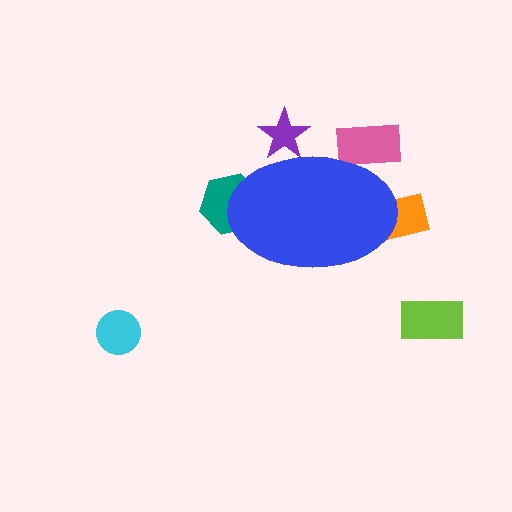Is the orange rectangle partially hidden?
Yes, the orange rectangle is partially hidden behind the blue ellipse.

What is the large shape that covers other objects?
A blue ellipse.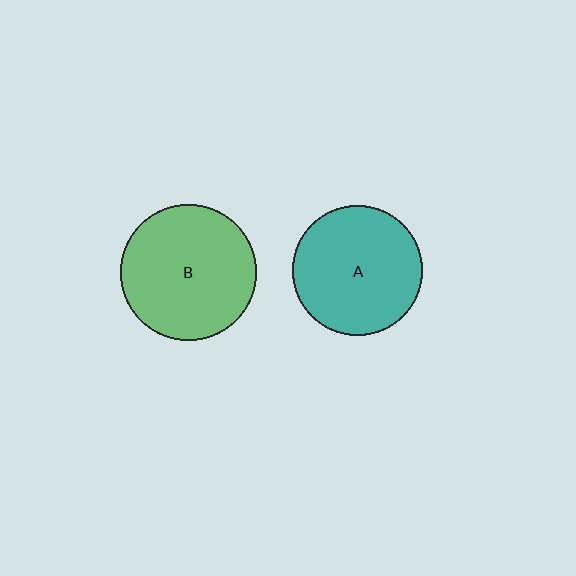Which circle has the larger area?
Circle B (green).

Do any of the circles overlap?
No, none of the circles overlap.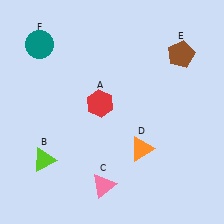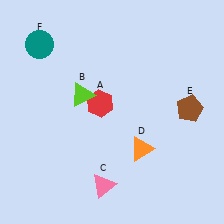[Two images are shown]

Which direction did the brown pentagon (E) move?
The brown pentagon (E) moved down.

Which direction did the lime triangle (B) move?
The lime triangle (B) moved up.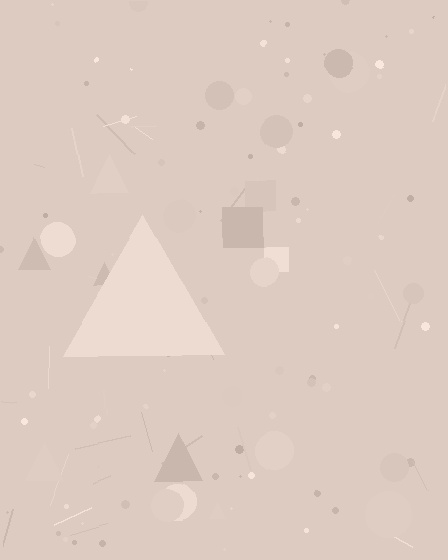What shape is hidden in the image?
A triangle is hidden in the image.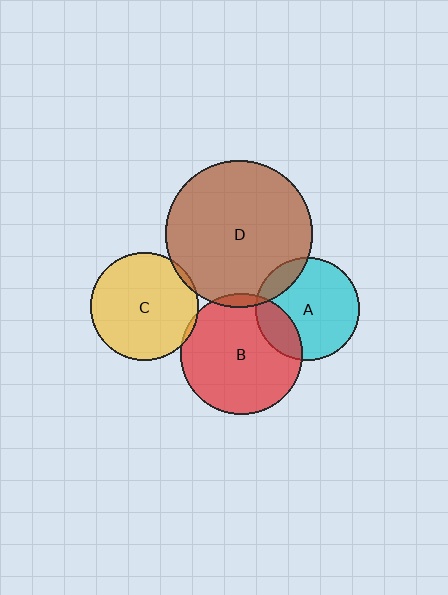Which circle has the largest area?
Circle D (brown).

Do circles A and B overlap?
Yes.